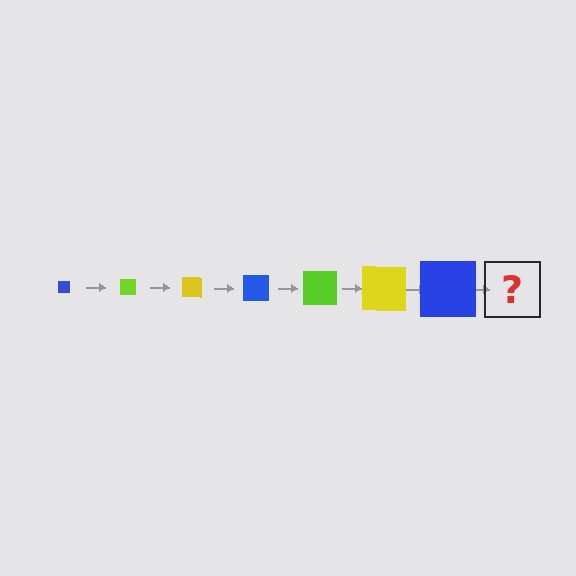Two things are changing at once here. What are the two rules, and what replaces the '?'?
The two rules are that the square grows larger each step and the color cycles through blue, lime, and yellow. The '?' should be a lime square, larger than the previous one.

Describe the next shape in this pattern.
It should be a lime square, larger than the previous one.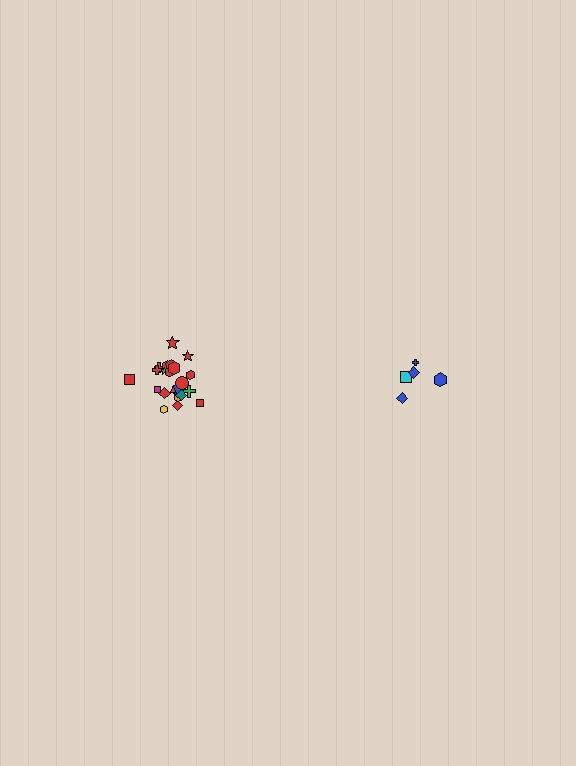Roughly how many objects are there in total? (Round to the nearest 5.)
Roughly 25 objects in total.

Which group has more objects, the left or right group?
The left group.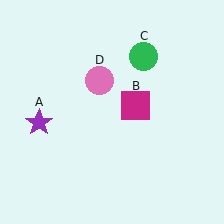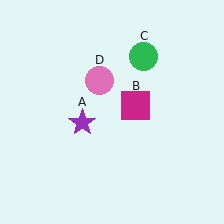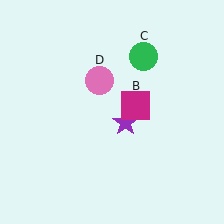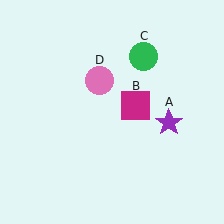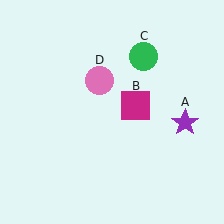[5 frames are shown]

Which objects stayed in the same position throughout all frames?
Magenta square (object B) and green circle (object C) and pink circle (object D) remained stationary.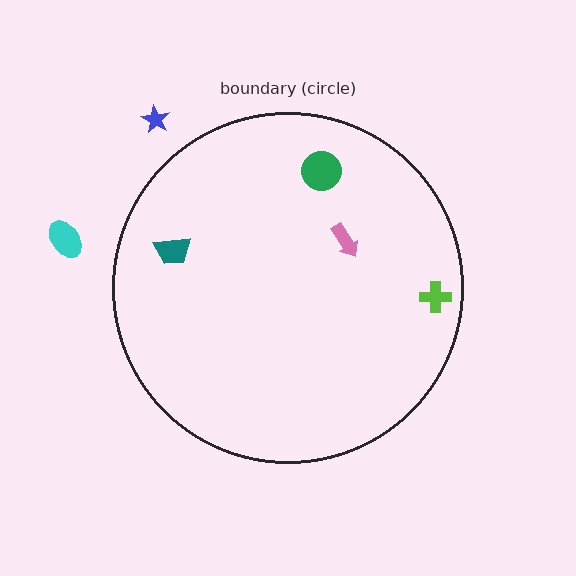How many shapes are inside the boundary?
4 inside, 2 outside.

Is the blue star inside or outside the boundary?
Outside.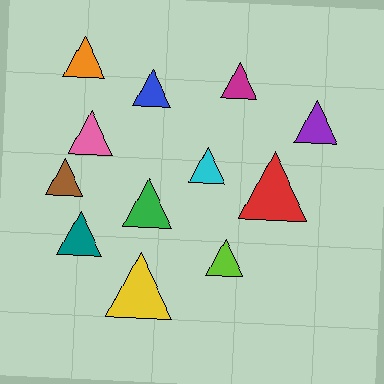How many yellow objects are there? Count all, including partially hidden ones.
There is 1 yellow object.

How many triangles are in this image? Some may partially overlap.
There are 12 triangles.